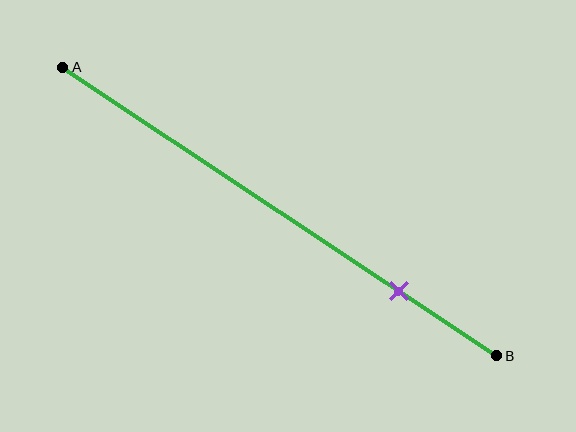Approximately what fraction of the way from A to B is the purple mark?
The purple mark is approximately 80% of the way from A to B.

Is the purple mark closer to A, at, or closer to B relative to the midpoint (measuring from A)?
The purple mark is closer to point B than the midpoint of segment AB.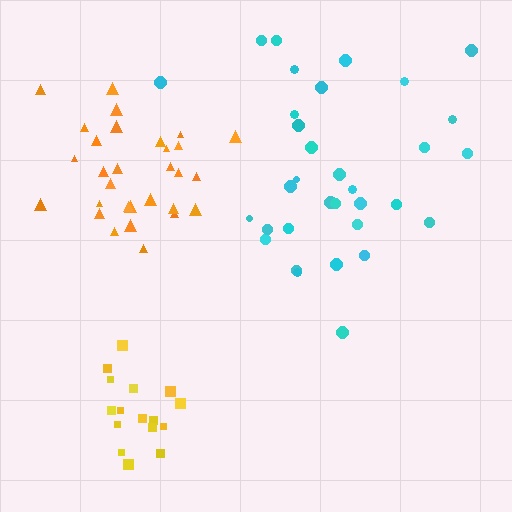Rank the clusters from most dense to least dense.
yellow, orange, cyan.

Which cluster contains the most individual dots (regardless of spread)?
Cyan (35).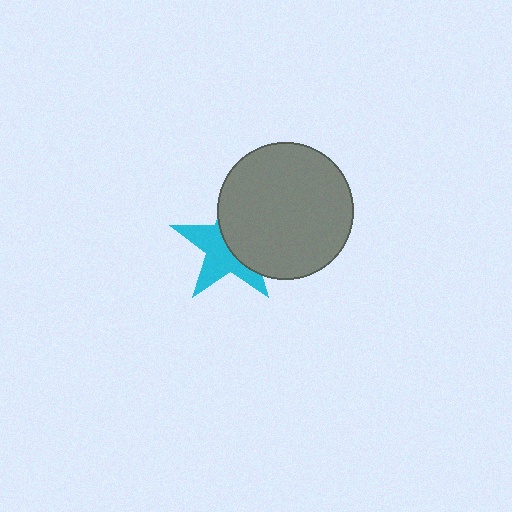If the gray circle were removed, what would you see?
You would see the complete cyan star.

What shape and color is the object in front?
The object in front is a gray circle.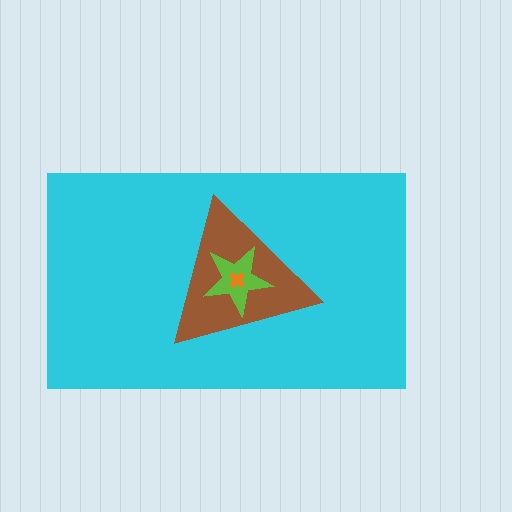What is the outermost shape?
The cyan rectangle.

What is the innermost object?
The orange cross.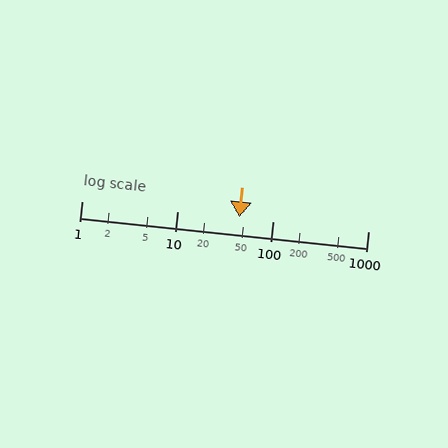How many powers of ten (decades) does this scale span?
The scale spans 3 decades, from 1 to 1000.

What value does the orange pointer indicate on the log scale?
The pointer indicates approximately 45.